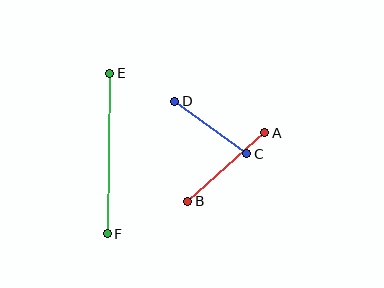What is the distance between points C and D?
The distance is approximately 89 pixels.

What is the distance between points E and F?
The distance is approximately 161 pixels.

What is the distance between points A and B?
The distance is approximately 103 pixels.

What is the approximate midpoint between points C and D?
The midpoint is at approximately (211, 127) pixels.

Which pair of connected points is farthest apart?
Points E and F are farthest apart.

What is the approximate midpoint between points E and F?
The midpoint is at approximately (109, 153) pixels.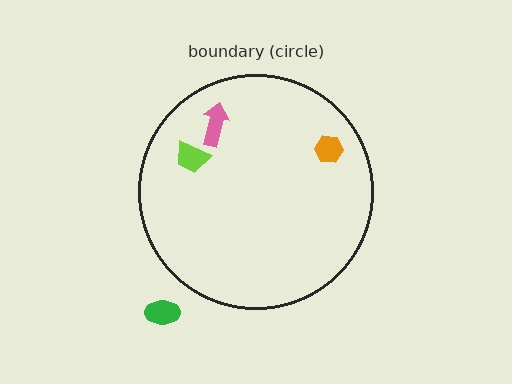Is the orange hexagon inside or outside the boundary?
Inside.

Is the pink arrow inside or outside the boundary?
Inside.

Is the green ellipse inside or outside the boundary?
Outside.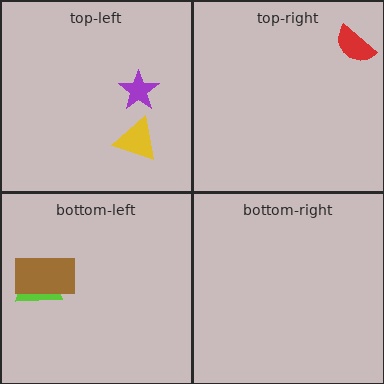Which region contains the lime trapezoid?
The bottom-left region.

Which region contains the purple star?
The top-left region.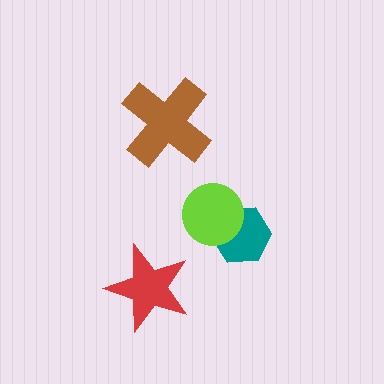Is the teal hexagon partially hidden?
Yes, it is partially covered by another shape.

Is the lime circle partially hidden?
No, no other shape covers it.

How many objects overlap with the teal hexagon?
1 object overlaps with the teal hexagon.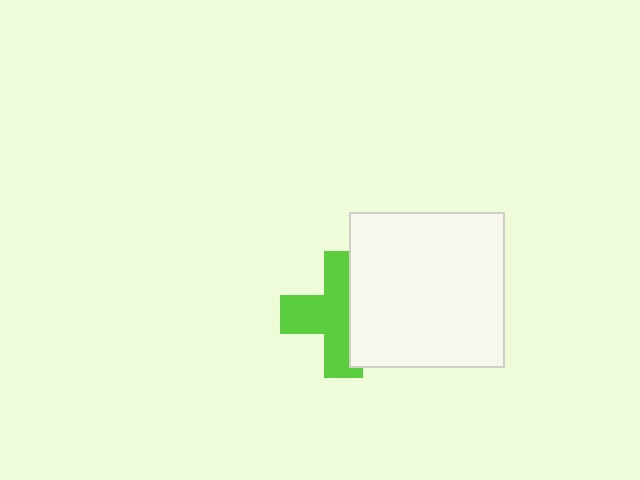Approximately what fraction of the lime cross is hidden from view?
Roughly 39% of the lime cross is hidden behind the white square.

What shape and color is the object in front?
The object in front is a white square.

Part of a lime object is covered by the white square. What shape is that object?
It is a cross.